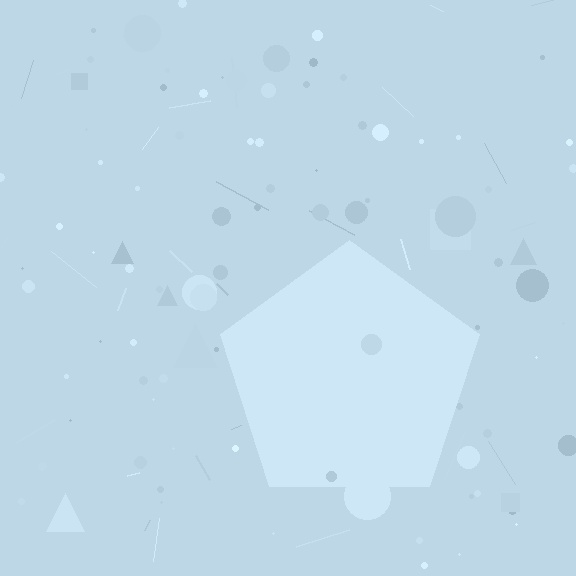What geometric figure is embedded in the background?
A pentagon is embedded in the background.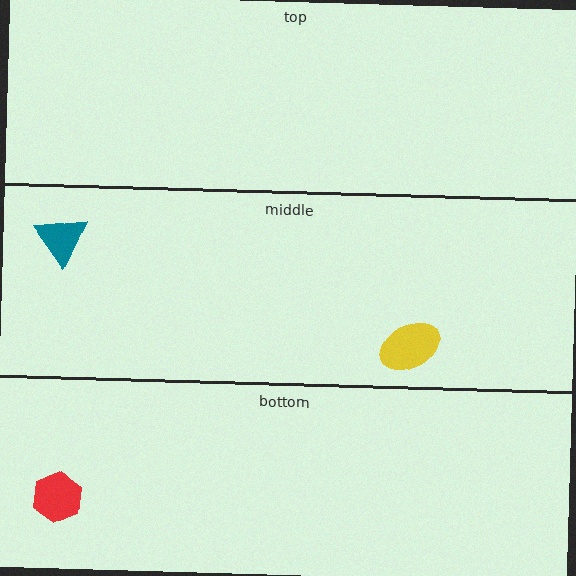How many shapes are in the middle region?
2.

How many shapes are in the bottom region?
1.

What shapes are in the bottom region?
The red hexagon.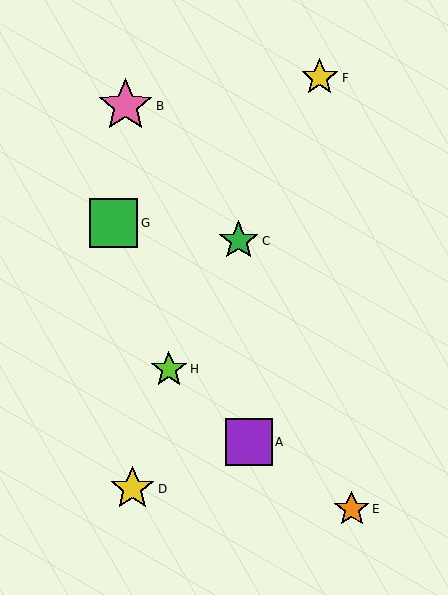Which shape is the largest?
The pink star (labeled B) is the largest.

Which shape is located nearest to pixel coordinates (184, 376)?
The lime star (labeled H) at (169, 369) is nearest to that location.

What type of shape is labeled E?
Shape E is an orange star.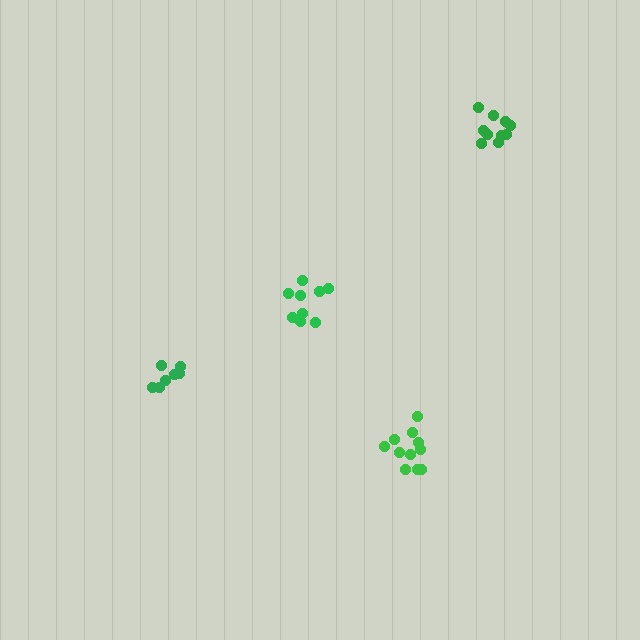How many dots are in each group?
Group 1: 11 dots, Group 2: 10 dots, Group 3: 7 dots, Group 4: 9 dots (37 total).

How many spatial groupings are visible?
There are 4 spatial groupings.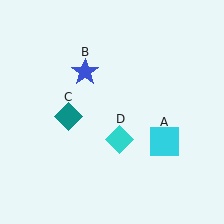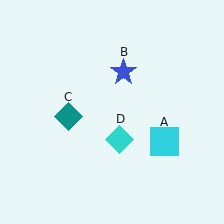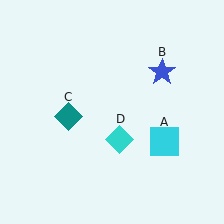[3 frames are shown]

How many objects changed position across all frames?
1 object changed position: blue star (object B).